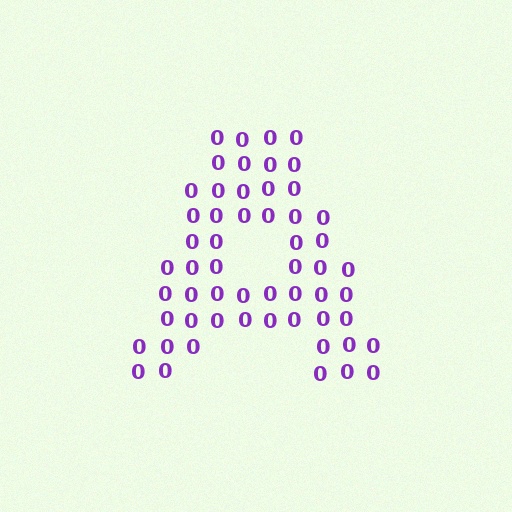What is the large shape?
The large shape is the letter A.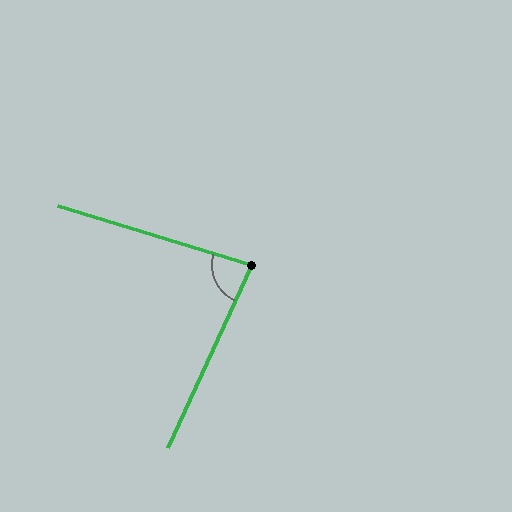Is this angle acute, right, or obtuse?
It is acute.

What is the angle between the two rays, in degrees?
Approximately 82 degrees.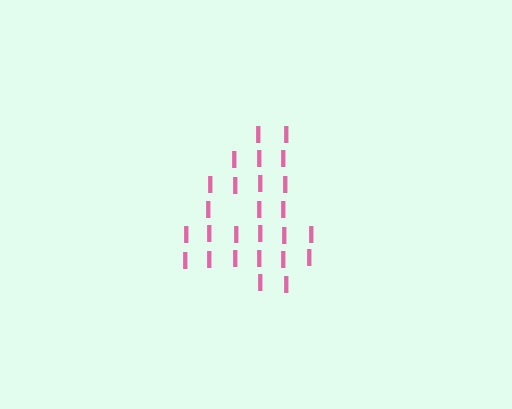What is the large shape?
The large shape is the digit 4.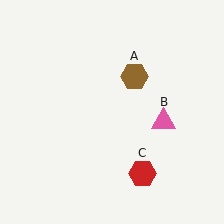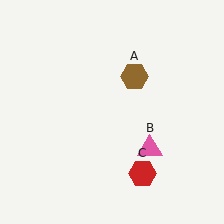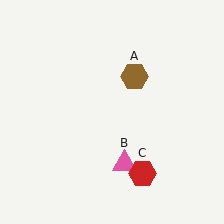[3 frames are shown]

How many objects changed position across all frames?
1 object changed position: pink triangle (object B).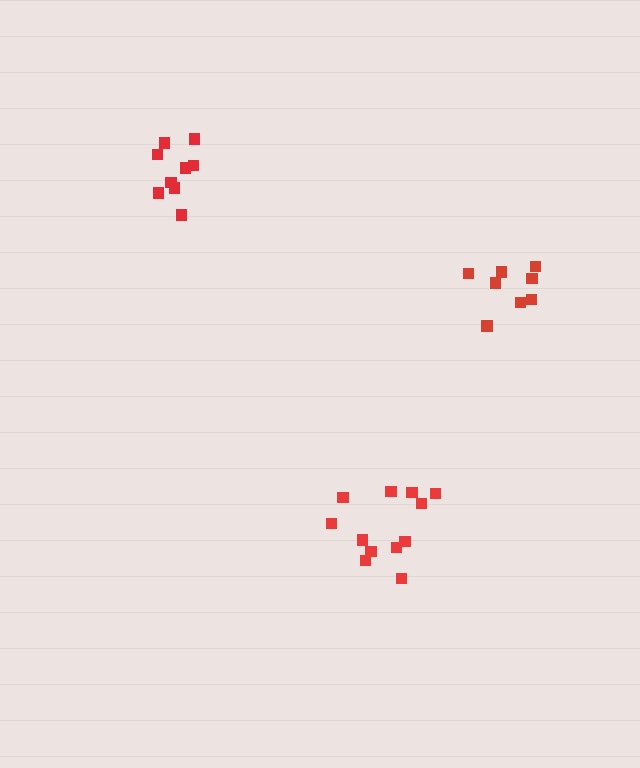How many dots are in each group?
Group 1: 12 dots, Group 2: 9 dots, Group 3: 8 dots (29 total).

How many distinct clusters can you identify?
There are 3 distinct clusters.